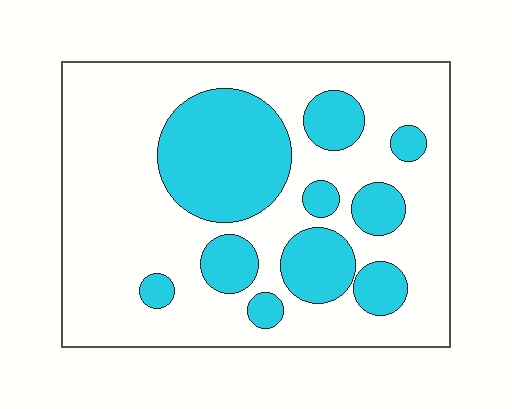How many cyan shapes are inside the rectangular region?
10.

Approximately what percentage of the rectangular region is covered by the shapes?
Approximately 30%.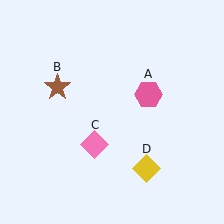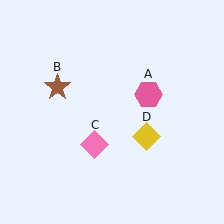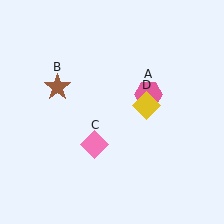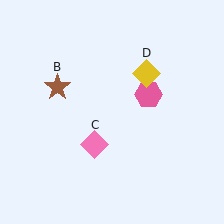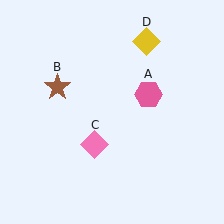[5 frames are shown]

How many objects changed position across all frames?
1 object changed position: yellow diamond (object D).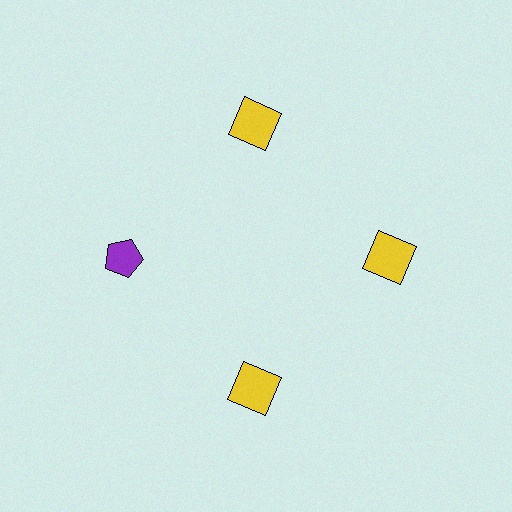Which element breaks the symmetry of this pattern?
The purple pentagon at roughly the 9 o'clock position breaks the symmetry. All other shapes are yellow squares.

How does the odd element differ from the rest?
It differs in both color (purple instead of yellow) and shape (pentagon instead of square).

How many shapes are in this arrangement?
There are 4 shapes arranged in a ring pattern.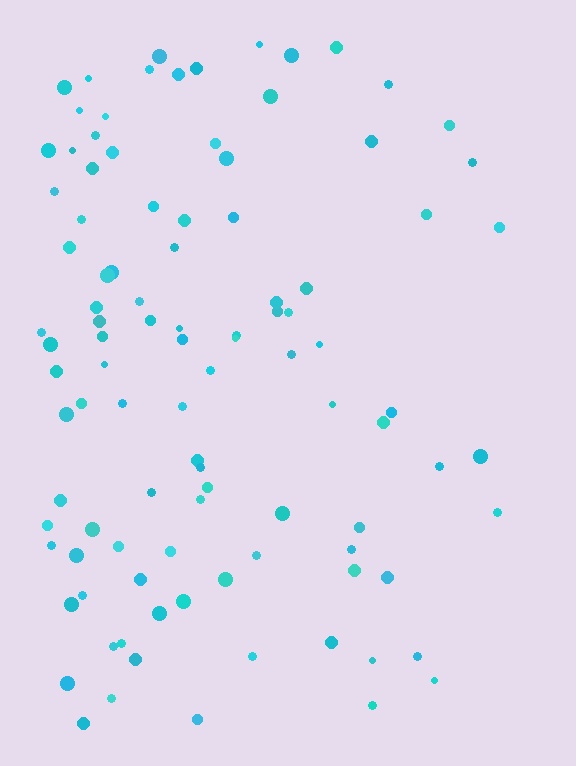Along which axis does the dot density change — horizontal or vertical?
Horizontal.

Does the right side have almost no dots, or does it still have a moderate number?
Still a moderate number, just noticeably fewer than the left.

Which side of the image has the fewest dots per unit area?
The right.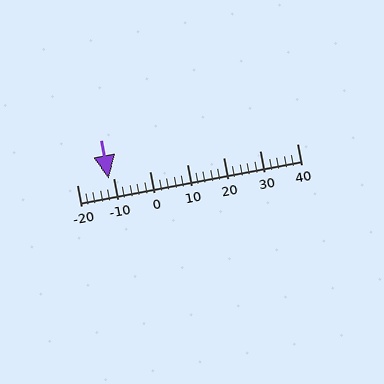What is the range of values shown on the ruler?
The ruler shows values from -20 to 40.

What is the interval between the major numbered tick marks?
The major tick marks are spaced 10 units apart.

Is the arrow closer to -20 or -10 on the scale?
The arrow is closer to -10.